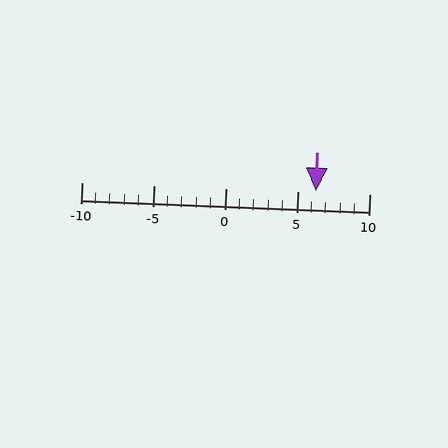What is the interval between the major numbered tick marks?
The major tick marks are spaced 5 units apart.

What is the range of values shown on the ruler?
The ruler shows values from -10 to 10.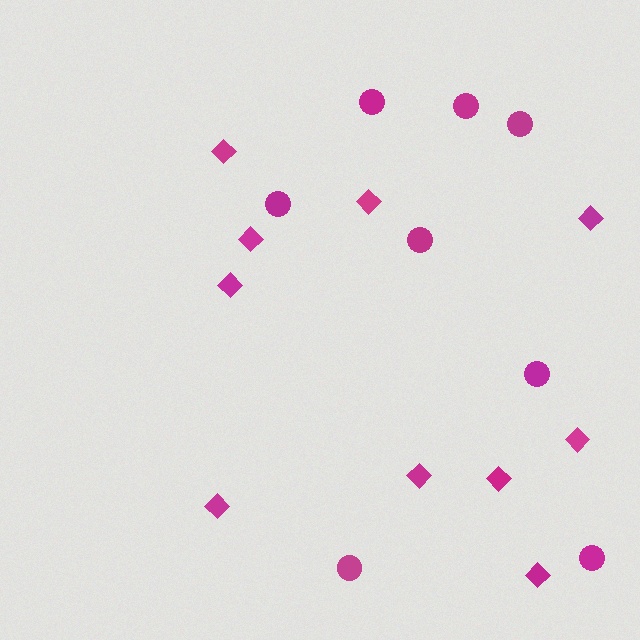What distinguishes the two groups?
There are 2 groups: one group of circles (8) and one group of diamonds (10).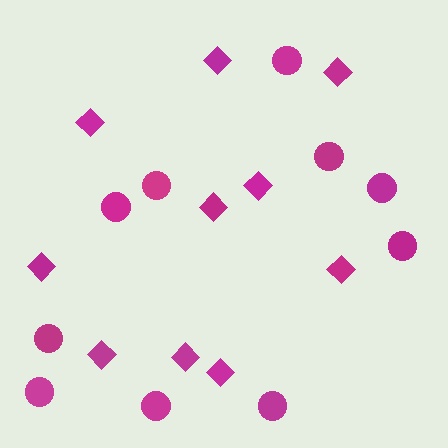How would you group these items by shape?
There are 2 groups: one group of diamonds (10) and one group of circles (10).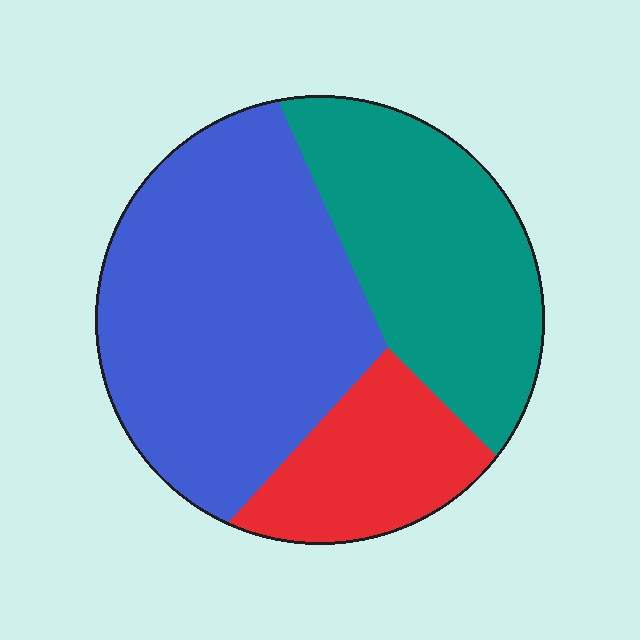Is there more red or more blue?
Blue.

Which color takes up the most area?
Blue, at roughly 50%.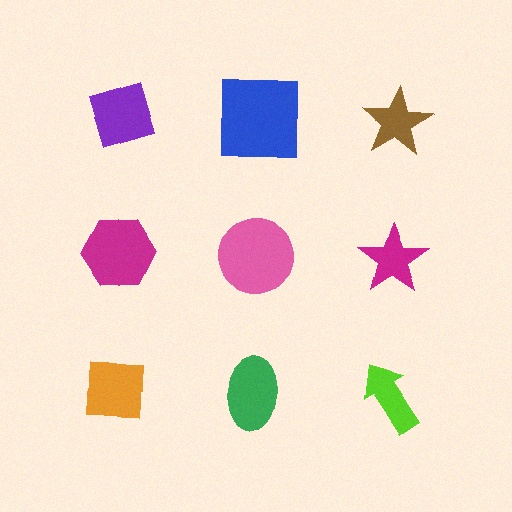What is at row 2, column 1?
A magenta hexagon.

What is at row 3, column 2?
A green ellipse.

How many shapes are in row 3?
3 shapes.